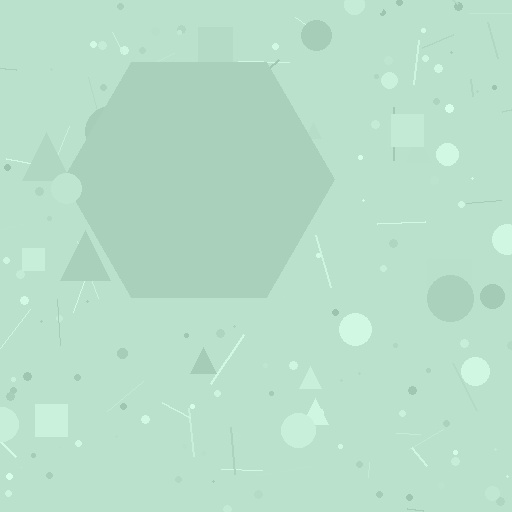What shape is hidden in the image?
A hexagon is hidden in the image.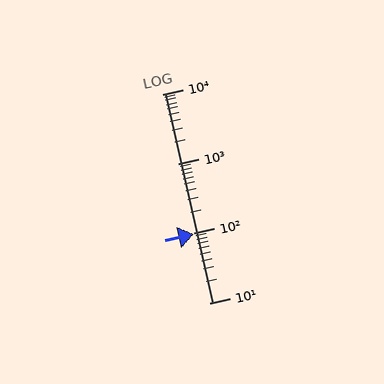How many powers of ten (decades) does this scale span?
The scale spans 3 decades, from 10 to 10000.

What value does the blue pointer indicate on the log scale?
The pointer indicates approximately 98.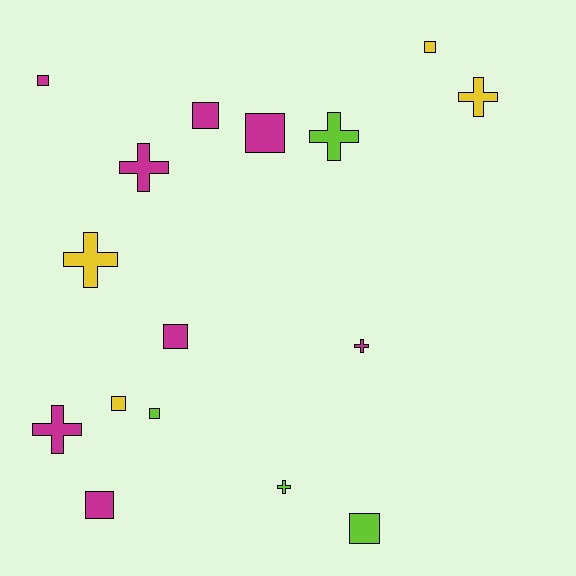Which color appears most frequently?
Magenta, with 8 objects.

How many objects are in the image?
There are 16 objects.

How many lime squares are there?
There are 2 lime squares.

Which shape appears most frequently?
Square, with 9 objects.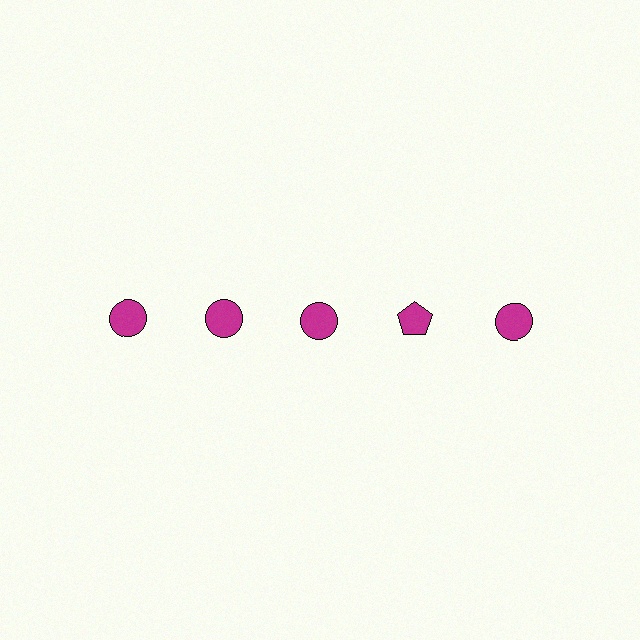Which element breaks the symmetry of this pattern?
The magenta pentagon in the top row, second from right column breaks the symmetry. All other shapes are magenta circles.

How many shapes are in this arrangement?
There are 5 shapes arranged in a grid pattern.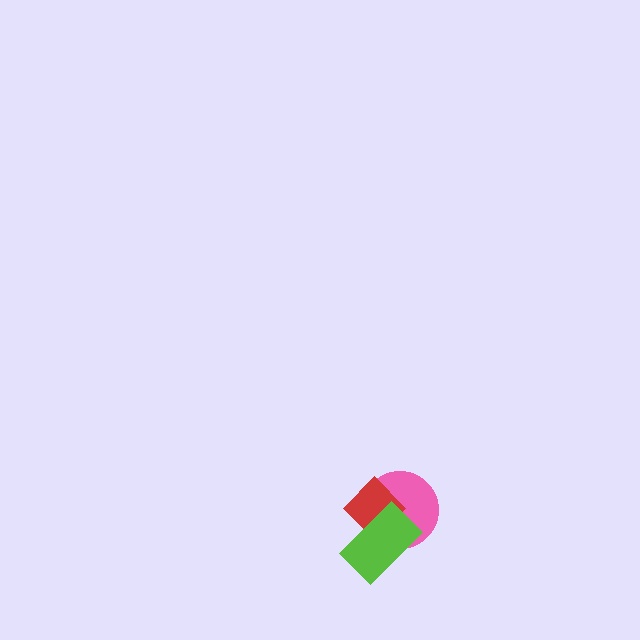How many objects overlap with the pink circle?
2 objects overlap with the pink circle.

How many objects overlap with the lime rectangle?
2 objects overlap with the lime rectangle.